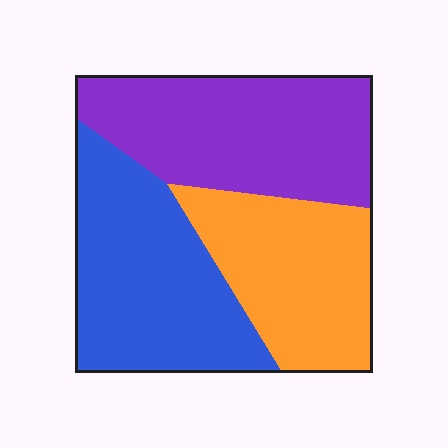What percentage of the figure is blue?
Blue covers around 35% of the figure.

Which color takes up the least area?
Orange, at roughly 30%.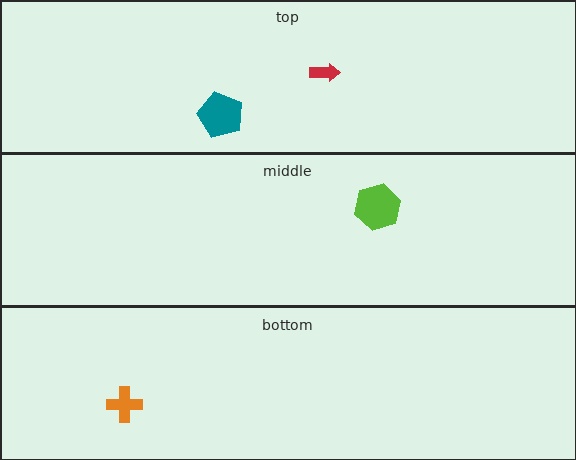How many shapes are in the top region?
2.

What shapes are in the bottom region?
The orange cross.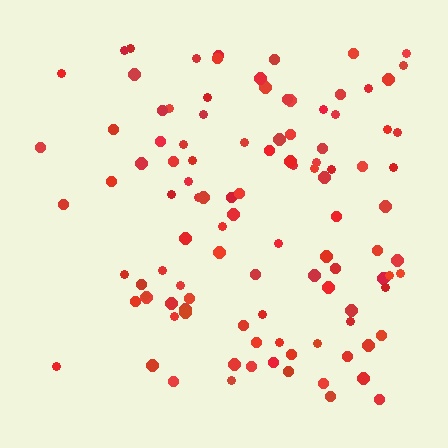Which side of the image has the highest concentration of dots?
The right.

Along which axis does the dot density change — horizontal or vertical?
Horizontal.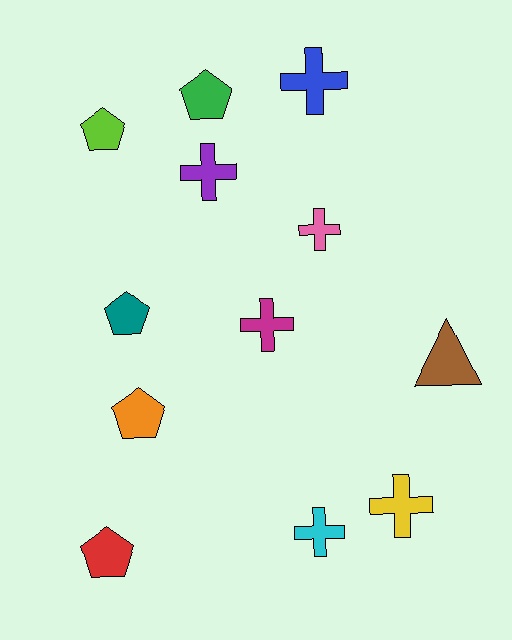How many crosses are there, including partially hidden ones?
There are 6 crosses.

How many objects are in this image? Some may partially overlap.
There are 12 objects.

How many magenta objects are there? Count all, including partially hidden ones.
There is 1 magenta object.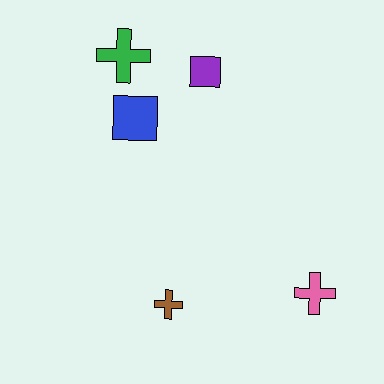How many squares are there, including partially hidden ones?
There are 2 squares.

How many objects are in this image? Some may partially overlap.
There are 5 objects.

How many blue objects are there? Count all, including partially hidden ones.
There is 1 blue object.